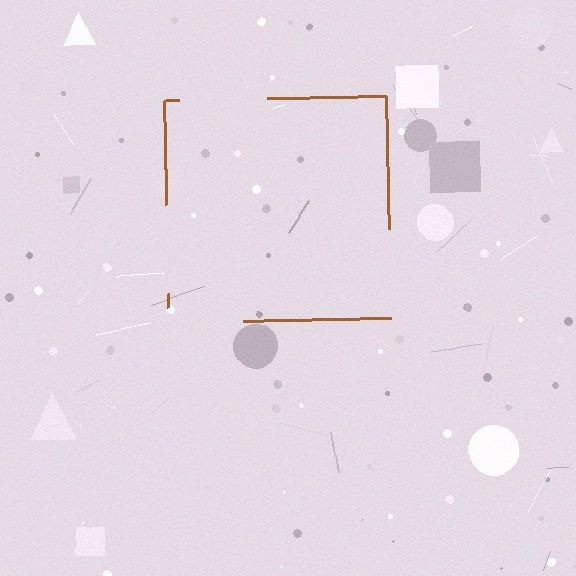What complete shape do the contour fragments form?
The contour fragments form a square.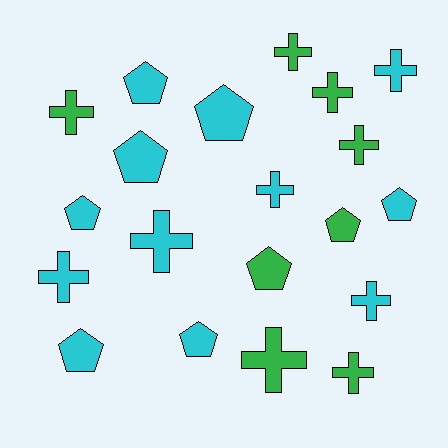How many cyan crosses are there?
There are 5 cyan crosses.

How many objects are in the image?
There are 20 objects.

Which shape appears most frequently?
Cross, with 11 objects.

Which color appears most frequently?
Cyan, with 12 objects.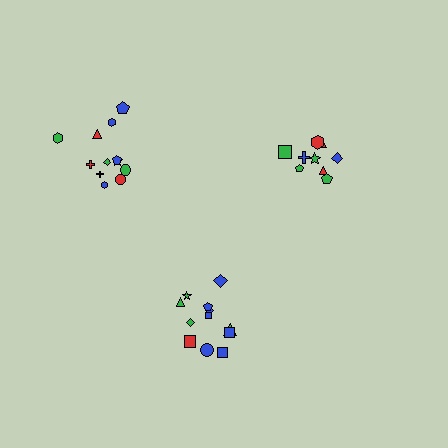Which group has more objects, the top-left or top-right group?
The top-left group.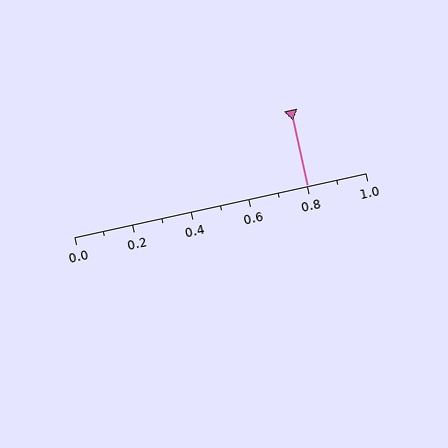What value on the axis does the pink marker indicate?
The marker indicates approximately 0.8.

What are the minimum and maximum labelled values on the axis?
The axis runs from 0.0 to 1.0.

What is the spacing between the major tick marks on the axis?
The major ticks are spaced 0.2 apart.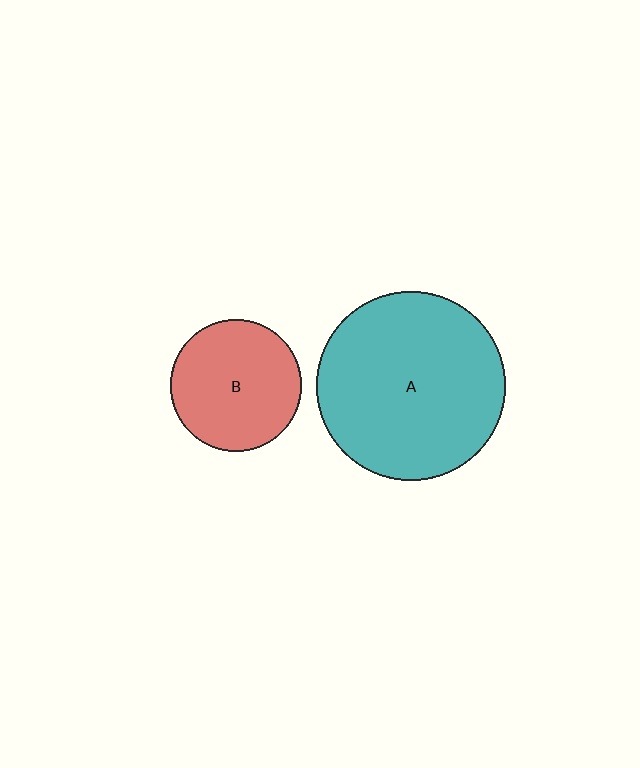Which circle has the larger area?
Circle A (teal).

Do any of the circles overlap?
No, none of the circles overlap.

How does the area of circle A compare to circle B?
Approximately 2.0 times.